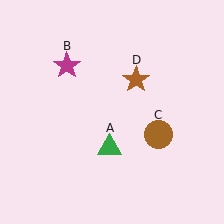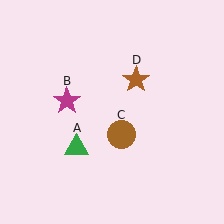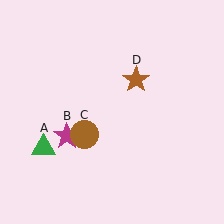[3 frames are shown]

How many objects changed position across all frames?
3 objects changed position: green triangle (object A), magenta star (object B), brown circle (object C).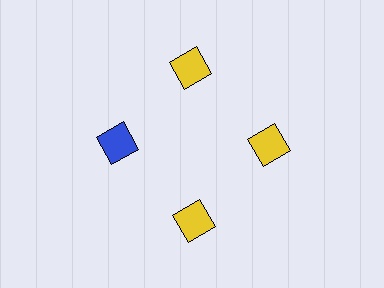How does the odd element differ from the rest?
It has a different color: blue instead of yellow.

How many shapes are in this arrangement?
There are 4 shapes arranged in a ring pattern.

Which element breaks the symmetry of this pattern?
The blue diamond at roughly the 9 o'clock position breaks the symmetry. All other shapes are yellow diamonds.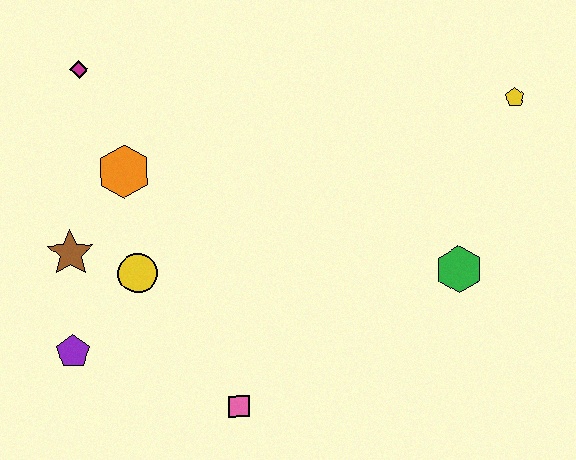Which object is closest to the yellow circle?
The brown star is closest to the yellow circle.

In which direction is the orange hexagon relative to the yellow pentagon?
The orange hexagon is to the left of the yellow pentagon.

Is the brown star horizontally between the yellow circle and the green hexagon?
No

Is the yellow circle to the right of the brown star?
Yes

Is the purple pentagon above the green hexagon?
No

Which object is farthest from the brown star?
The yellow pentagon is farthest from the brown star.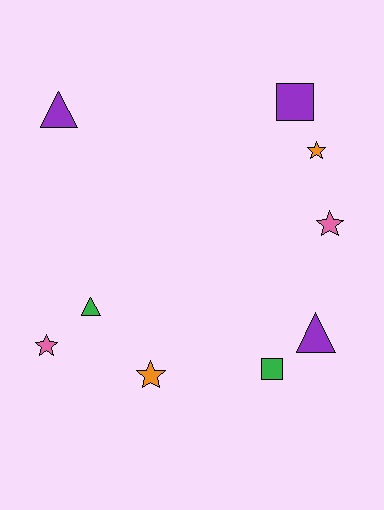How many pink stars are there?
There are 2 pink stars.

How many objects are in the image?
There are 9 objects.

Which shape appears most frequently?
Star, with 4 objects.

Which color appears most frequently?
Purple, with 3 objects.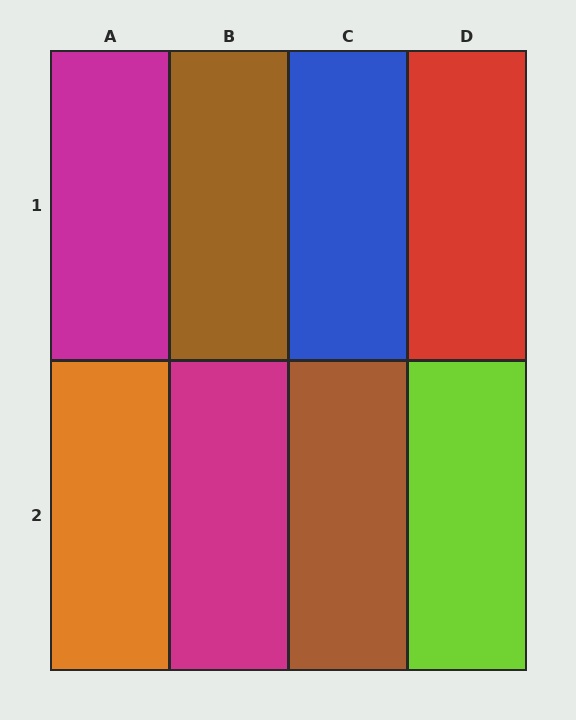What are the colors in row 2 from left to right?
Orange, magenta, brown, lime.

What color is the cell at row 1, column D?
Red.